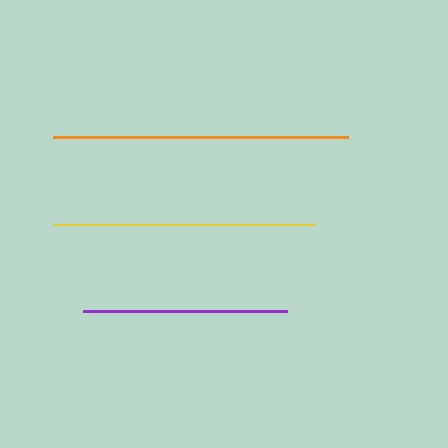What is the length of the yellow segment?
The yellow segment is approximately 260 pixels long.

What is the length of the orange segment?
The orange segment is approximately 295 pixels long.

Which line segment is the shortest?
The purple line is the shortest at approximately 204 pixels.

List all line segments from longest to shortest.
From longest to shortest: orange, yellow, purple.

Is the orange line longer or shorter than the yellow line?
The orange line is longer than the yellow line.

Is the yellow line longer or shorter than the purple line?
The yellow line is longer than the purple line.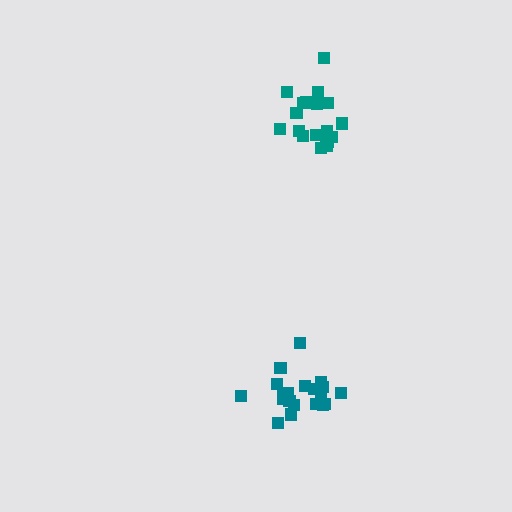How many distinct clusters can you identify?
There are 2 distinct clusters.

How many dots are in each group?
Group 1: 21 dots, Group 2: 19 dots (40 total).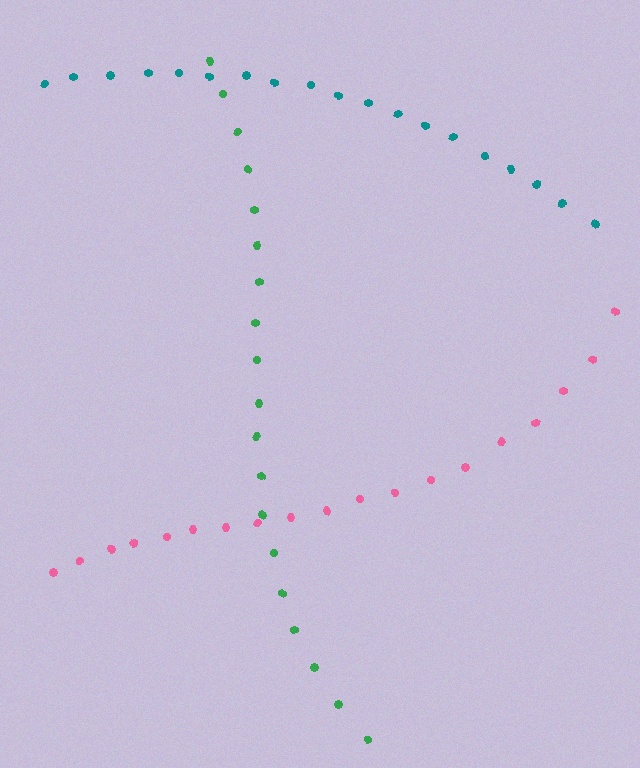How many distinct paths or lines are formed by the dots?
There are 3 distinct paths.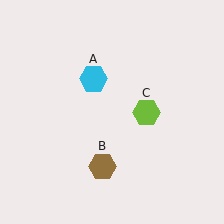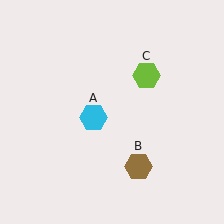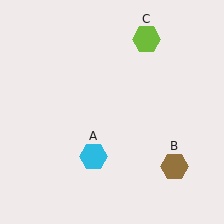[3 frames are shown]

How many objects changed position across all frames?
3 objects changed position: cyan hexagon (object A), brown hexagon (object B), lime hexagon (object C).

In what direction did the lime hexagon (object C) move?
The lime hexagon (object C) moved up.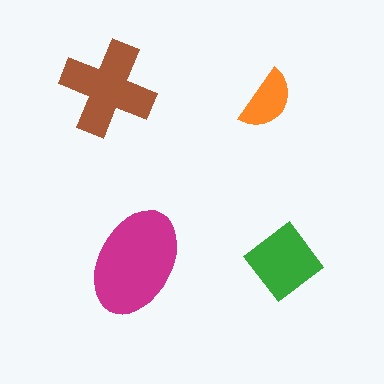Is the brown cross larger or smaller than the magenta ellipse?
Smaller.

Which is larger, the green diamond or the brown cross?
The brown cross.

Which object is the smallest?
The orange semicircle.